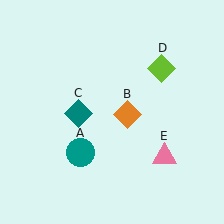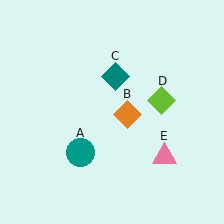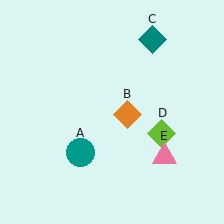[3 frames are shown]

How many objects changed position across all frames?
2 objects changed position: teal diamond (object C), lime diamond (object D).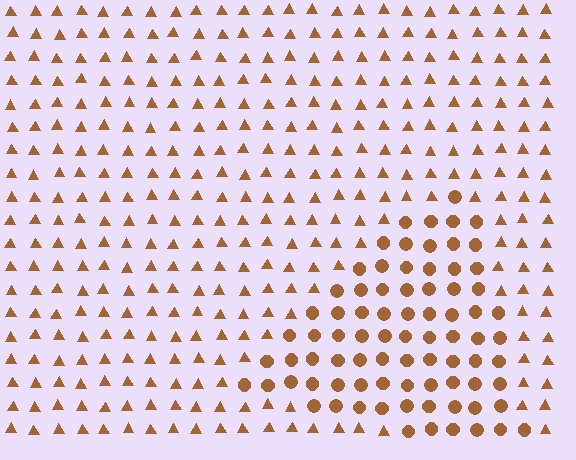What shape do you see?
I see a triangle.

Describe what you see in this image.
The image is filled with small brown elements arranged in a uniform grid. A triangle-shaped region contains circles, while the surrounding area contains triangles. The boundary is defined purely by the change in element shape.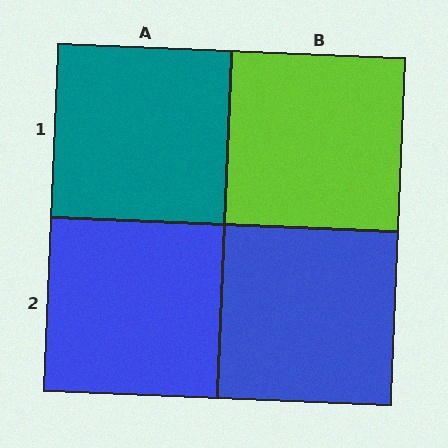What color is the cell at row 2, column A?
Blue.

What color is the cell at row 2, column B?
Blue.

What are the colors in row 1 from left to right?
Teal, lime.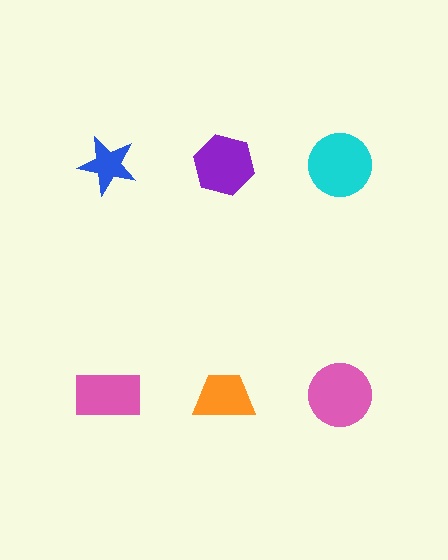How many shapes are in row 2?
3 shapes.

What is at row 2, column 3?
A pink circle.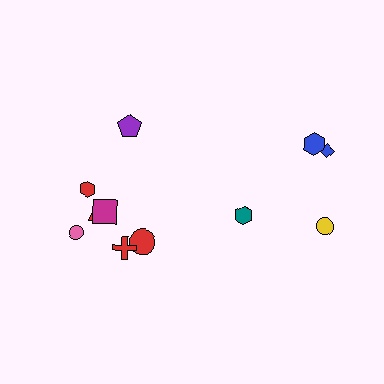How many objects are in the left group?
There are 7 objects.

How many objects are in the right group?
There are 4 objects.